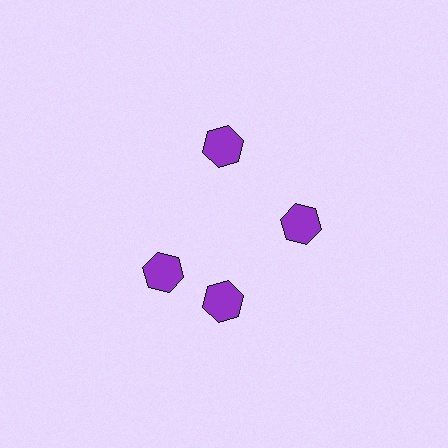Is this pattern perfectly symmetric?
No. The 4 purple hexagons are arranged in a ring, but one element near the 9 o'clock position is rotated out of alignment along the ring, breaking the 4-fold rotational symmetry.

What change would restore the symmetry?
The symmetry would be restored by rotating it back into even spacing with its neighbors so that all 4 hexagons sit at equal angles and equal distance from the center.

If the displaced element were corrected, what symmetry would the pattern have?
It would have 4-fold rotational symmetry — the pattern would map onto itself every 90 degrees.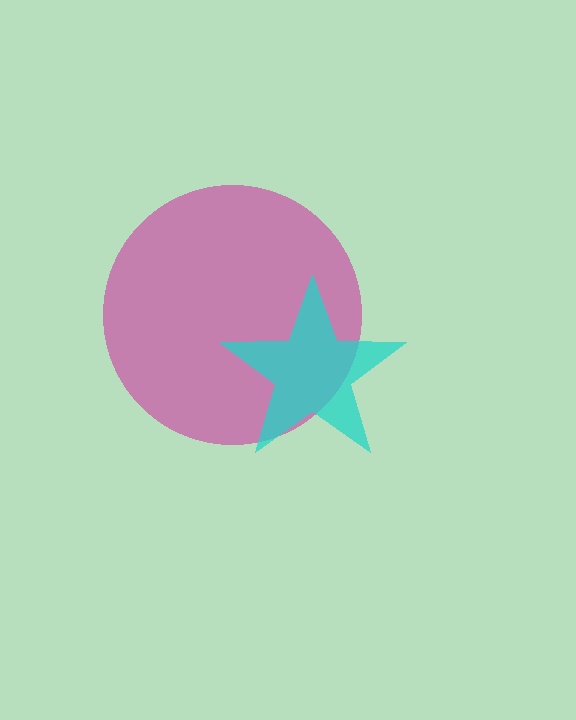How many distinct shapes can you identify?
There are 2 distinct shapes: a magenta circle, a cyan star.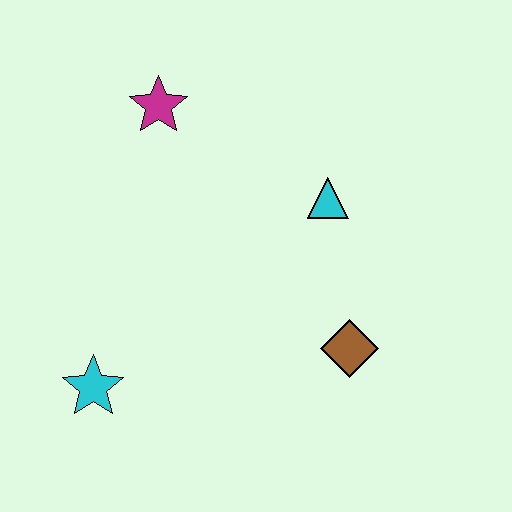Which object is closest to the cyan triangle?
The brown diamond is closest to the cyan triangle.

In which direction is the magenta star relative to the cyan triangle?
The magenta star is to the left of the cyan triangle.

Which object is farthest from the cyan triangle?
The cyan star is farthest from the cyan triangle.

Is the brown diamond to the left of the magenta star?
No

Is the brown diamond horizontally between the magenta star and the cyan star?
No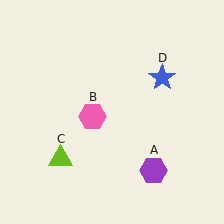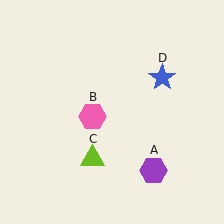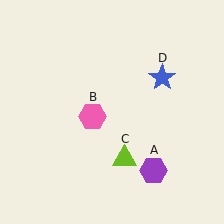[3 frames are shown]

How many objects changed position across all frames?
1 object changed position: lime triangle (object C).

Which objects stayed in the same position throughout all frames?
Purple hexagon (object A) and pink hexagon (object B) and blue star (object D) remained stationary.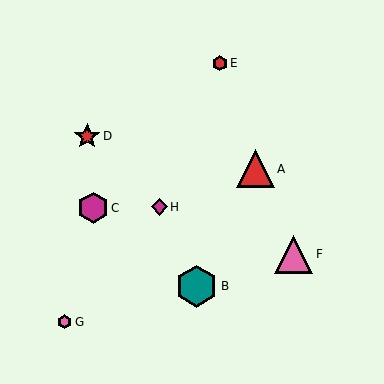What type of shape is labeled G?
Shape G is a pink hexagon.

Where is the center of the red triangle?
The center of the red triangle is at (256, 169).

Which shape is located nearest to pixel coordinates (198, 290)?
The teal hexagon (labeled B) at (197, 286) is nearest to that location.